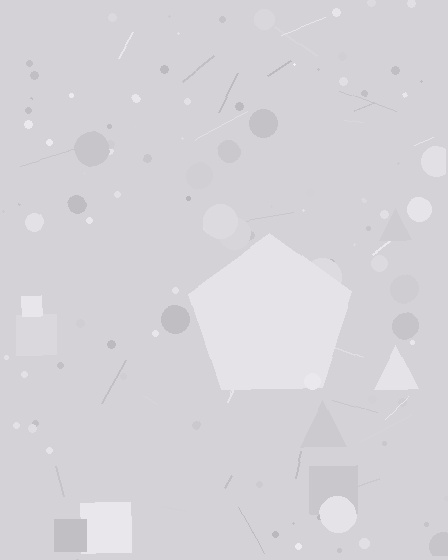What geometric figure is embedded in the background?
A pentagon is embedded in the background.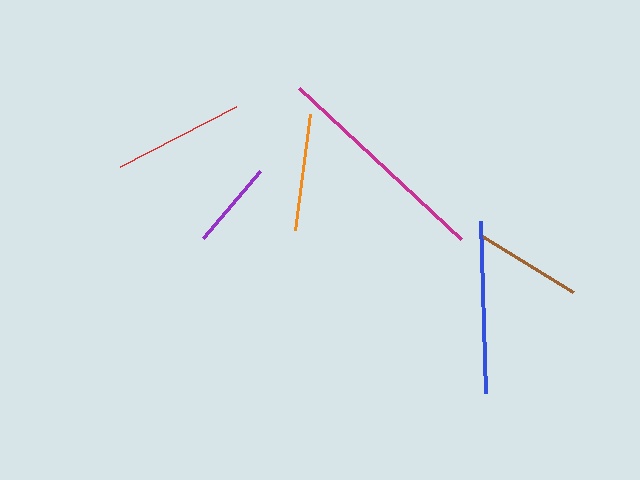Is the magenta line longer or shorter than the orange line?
The magenta line is longer than the orange line.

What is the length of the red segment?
The red segment is approximately 131 pixels long.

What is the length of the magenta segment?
The magenta segment is approximately 222 pixels long.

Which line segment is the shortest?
The purple line is the shortest at approximately 87 pixels.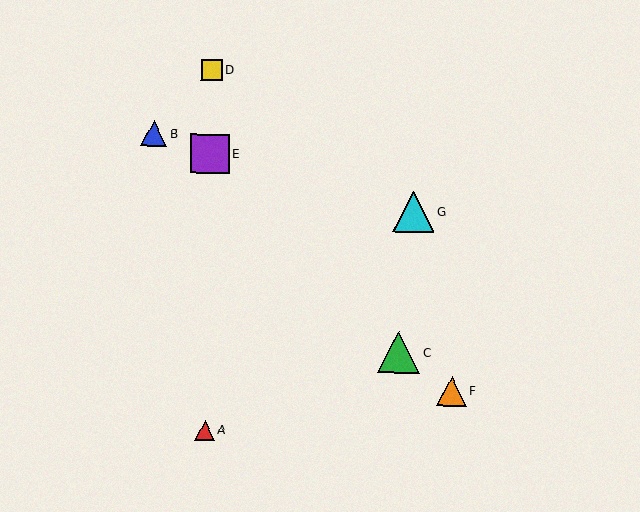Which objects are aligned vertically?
Objects A, D, E are aligned vertically.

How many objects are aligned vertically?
3 objects (A, D, E) are aligned vertically.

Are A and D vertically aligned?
Yes, both are at x≈205.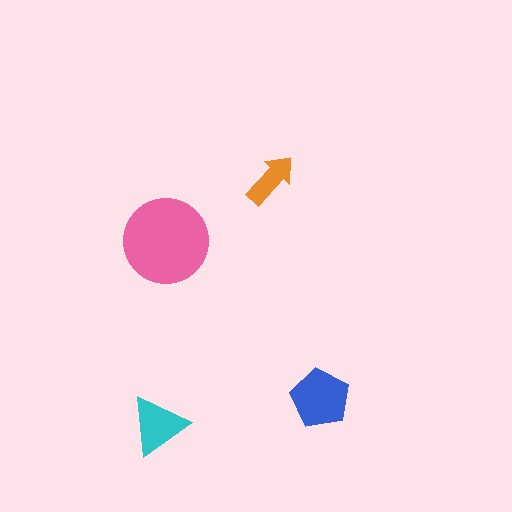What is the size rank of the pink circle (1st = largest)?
1st.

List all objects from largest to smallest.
The pink circle, the blue pentagon, the cyan triangle, the orange arrow.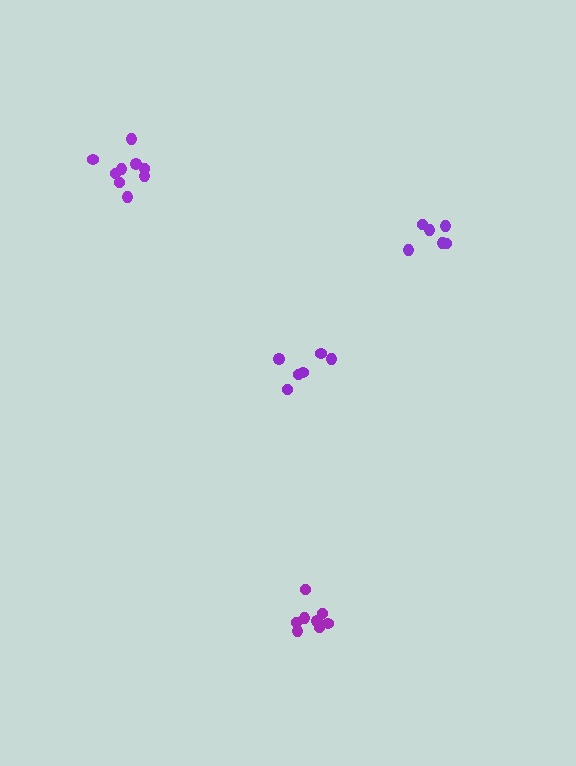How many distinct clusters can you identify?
There are 4 distinct clusters.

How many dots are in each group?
Group 1: 6 dots, Group 2: 8 dots, Group 3: 9 dots, Group 4: 6 dots (29 total).